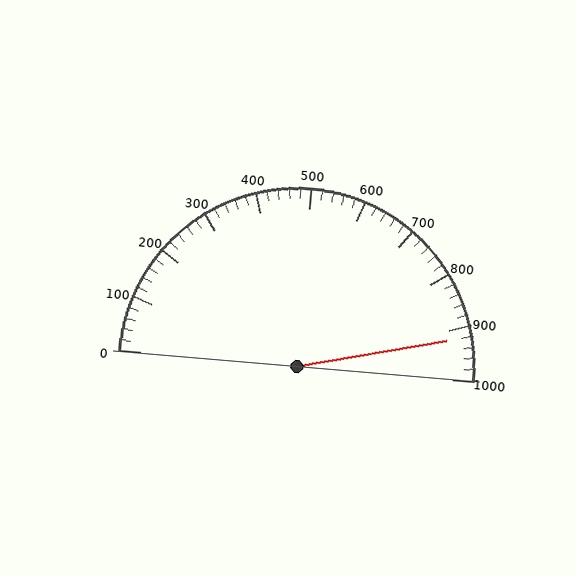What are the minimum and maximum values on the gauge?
The gauge ranges from 0 to 1000.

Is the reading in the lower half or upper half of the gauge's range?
The reading is in the upper half of the range (0 to 1000).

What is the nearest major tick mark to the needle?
The nearest major tick mark is 900.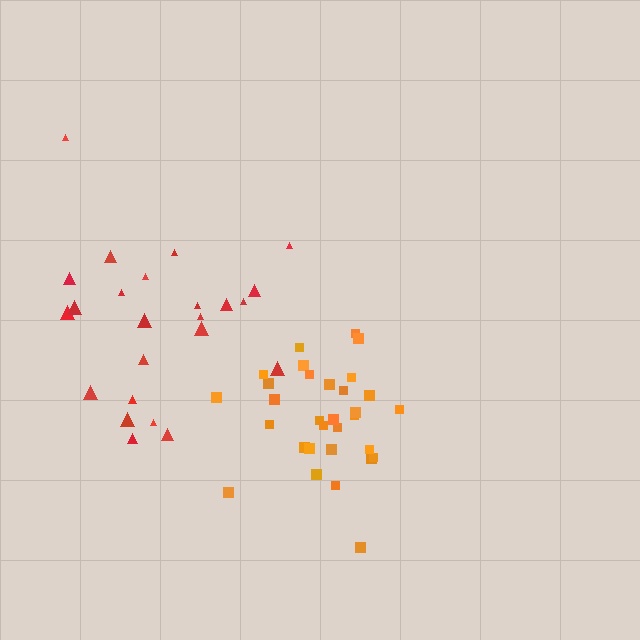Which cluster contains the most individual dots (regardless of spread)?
Orange (31).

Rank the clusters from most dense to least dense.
orange, red.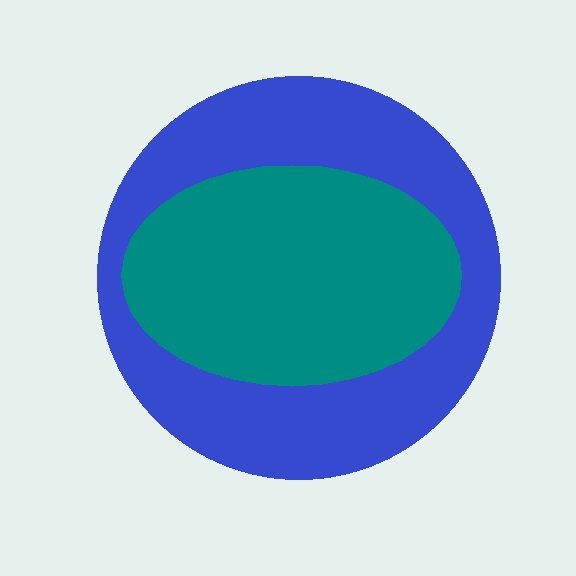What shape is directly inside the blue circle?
The teal ellipse.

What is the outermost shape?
The blue circle.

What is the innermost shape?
The teal ellipse.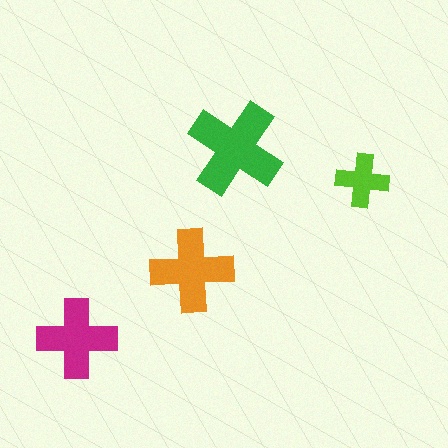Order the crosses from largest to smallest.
the green one, the orange one, the magenta one, the lime one.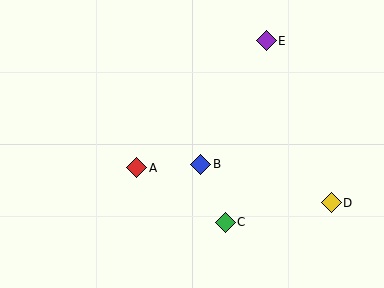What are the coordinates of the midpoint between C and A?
The midpoint between C and A is at (181, 195).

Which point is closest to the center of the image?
Point B at (201, 164) is closest to the center.